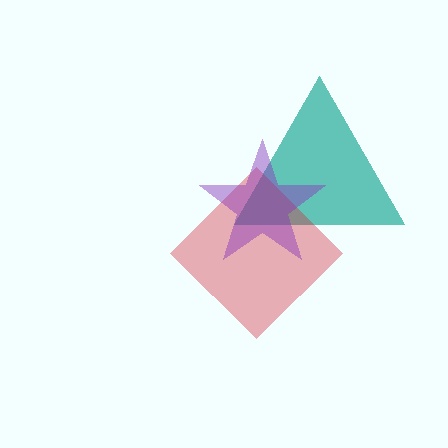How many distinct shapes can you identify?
There are 3 distinct shapes: a teal triangle, a red diamond, a purple star.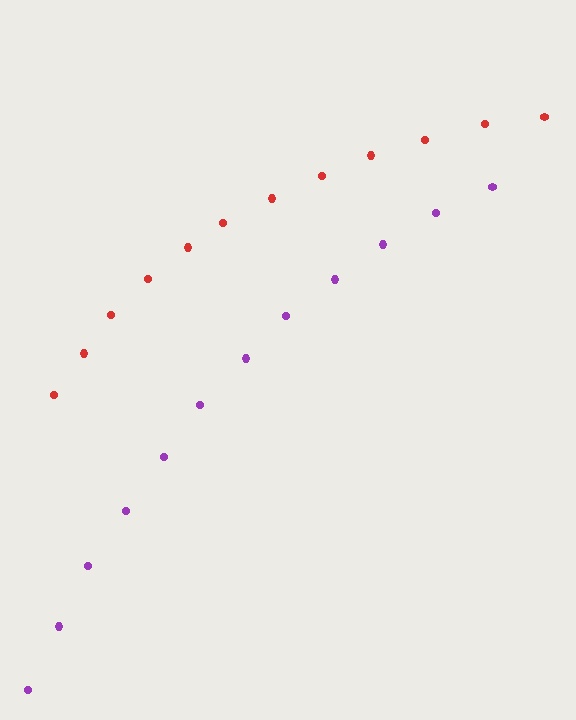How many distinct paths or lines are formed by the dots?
There are 2 distinct paths.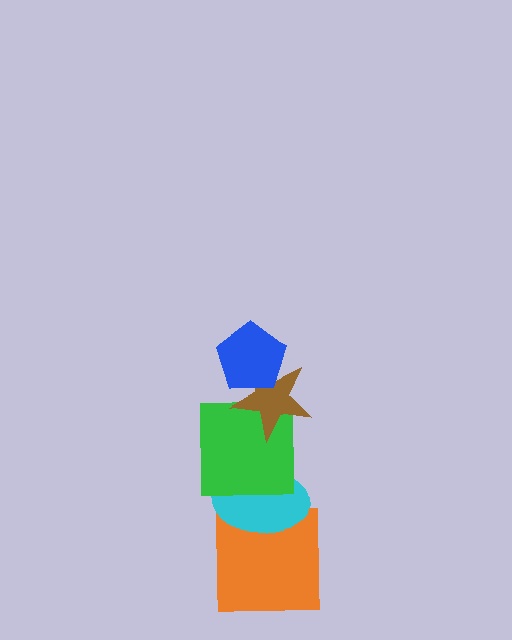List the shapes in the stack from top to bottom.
From top to bottom: the blue pentagon, the brown star, the green square, the cyan ellipse, the orange square.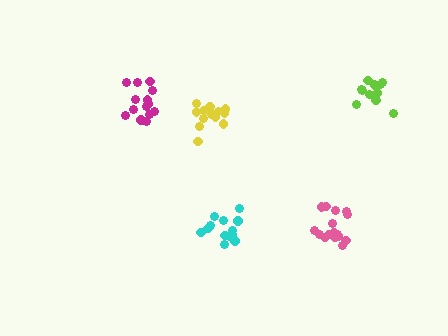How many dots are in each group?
Group 1: 13 dots, Group 2: 12 dots, Group 3: 14 dots, Group 4: 16 dots, Group 5: 14 dots (69 total).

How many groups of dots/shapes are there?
There are 5 groups.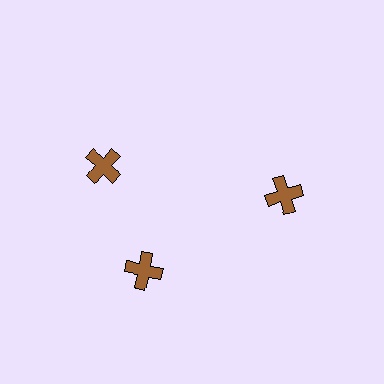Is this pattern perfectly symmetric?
No. The 3 brown crosses are arranged in a ring, but one element near the 11 o'clock position is rotated out of alignment along the ring, breaking the 3-fold rotational symmetry.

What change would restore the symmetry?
The symmetry would be restored by rotating it back into even spacing with its neighbors so that all 3 crosses sit at equal angles and equal distance from the center.